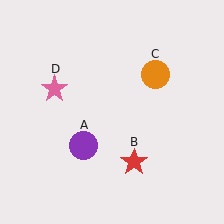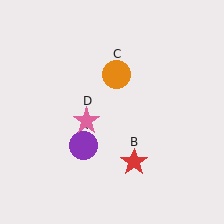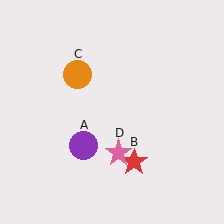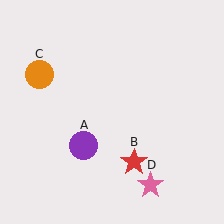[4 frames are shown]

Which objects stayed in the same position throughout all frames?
Purple circle (object A) and red star (object B) remained stationary.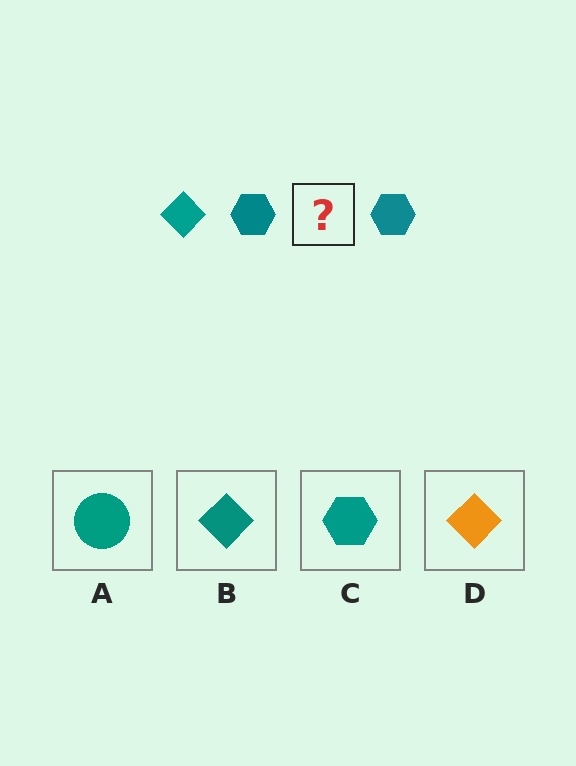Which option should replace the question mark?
Option B.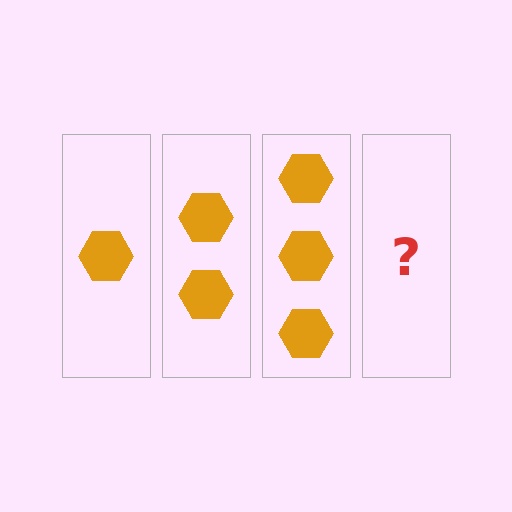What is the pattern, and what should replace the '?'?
The pattern is that each step adds one more hexagon. The '?' should be 4 hexagons.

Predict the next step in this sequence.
The next step is 4 hexagons.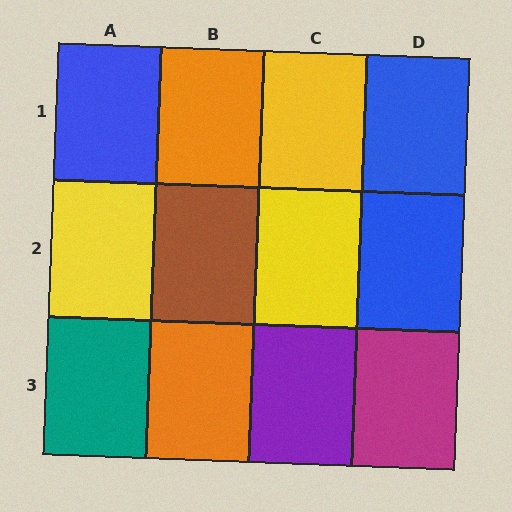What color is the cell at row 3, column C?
Purple.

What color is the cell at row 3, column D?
Magenta.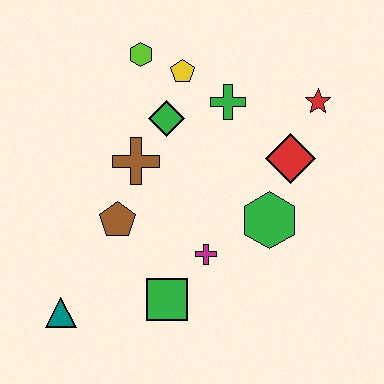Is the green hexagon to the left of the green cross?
No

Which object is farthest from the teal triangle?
The red star is farthest from the teal triangle.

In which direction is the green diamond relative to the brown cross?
The green diamond is above the brown cross.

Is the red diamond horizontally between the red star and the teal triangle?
Yes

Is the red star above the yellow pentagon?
No